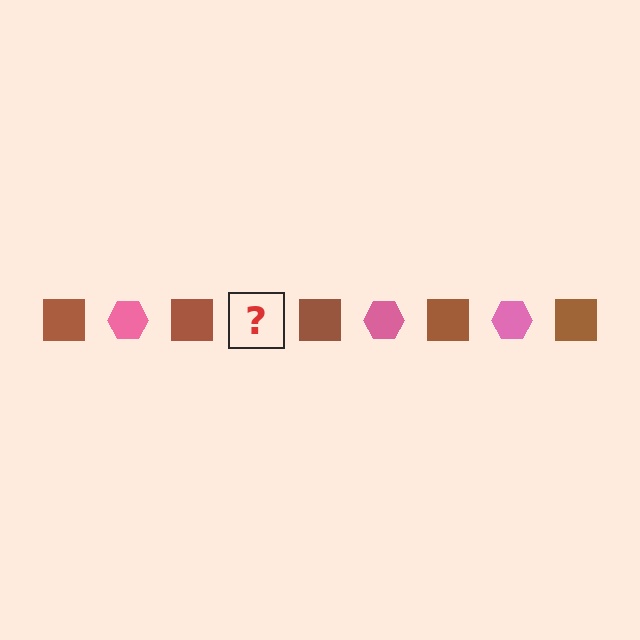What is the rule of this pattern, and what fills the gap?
The rule is that the pattern alternates between brown square and pink hexagon. The gap should be filled with a pink hexagon.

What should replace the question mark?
The question mark should be replaced with a pink hexagon.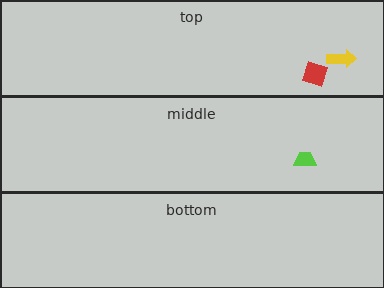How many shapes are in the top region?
2.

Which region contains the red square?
The top region.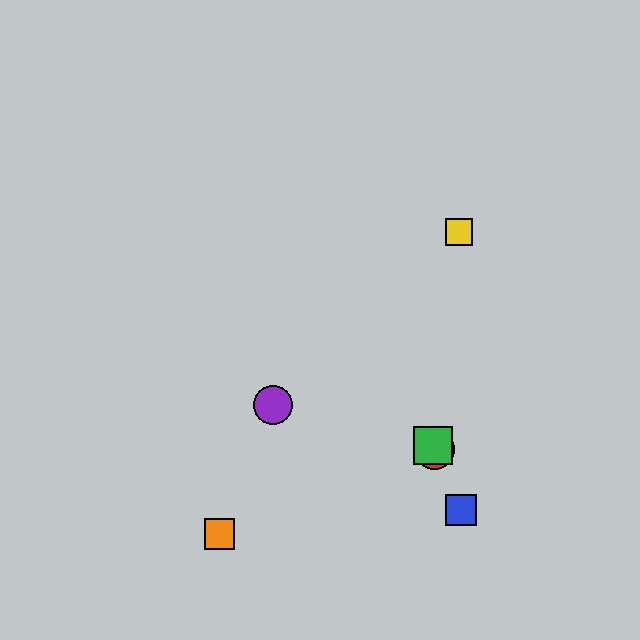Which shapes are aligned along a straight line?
The red circle, the blue square, the green square are aligned along a straight line.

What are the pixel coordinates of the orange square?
The orange square is at (219, 534).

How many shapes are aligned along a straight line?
3 shapes (the red circle, the blue square, the green square) are aligned along a straight line.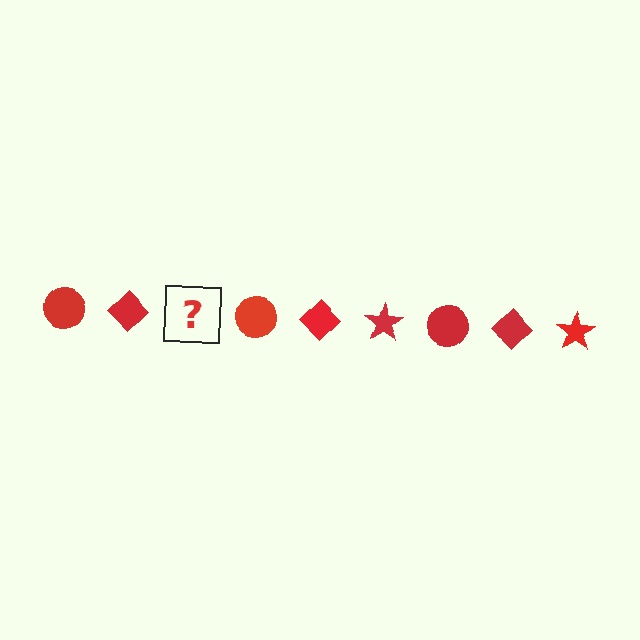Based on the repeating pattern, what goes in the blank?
The blank should be a red star.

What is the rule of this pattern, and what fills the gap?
The rule is that the pattern cycles through circle, diamond, star shapes in red. The gap should be filled with a red star.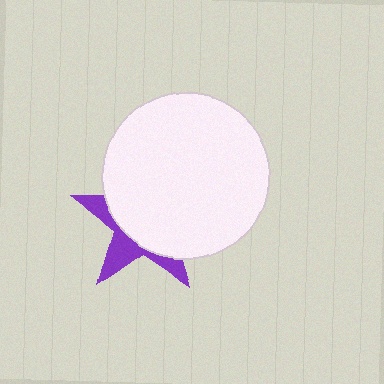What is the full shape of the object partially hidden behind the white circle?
The partially hidden object is a purple star.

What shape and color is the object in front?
The object in front is a white circle.